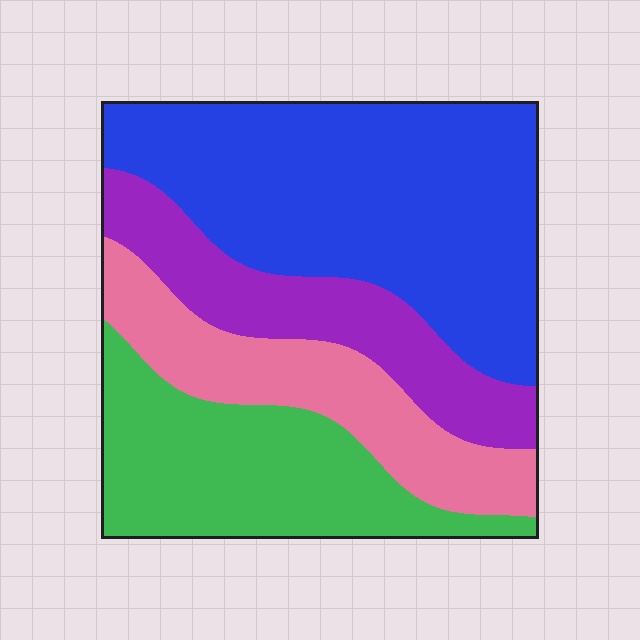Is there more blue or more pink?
Blue.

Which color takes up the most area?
Blue, at roughly 40%.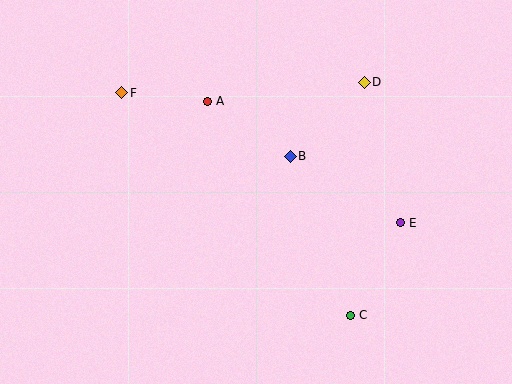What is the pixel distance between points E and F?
The distance between E and F is 308 pixels.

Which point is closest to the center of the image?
Point B at (290, 156) is closest to the center.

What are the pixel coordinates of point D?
Point D is at (364, 82).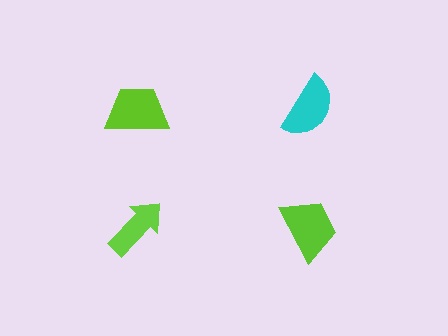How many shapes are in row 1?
2 shapes.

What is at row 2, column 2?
A lime trapezoid.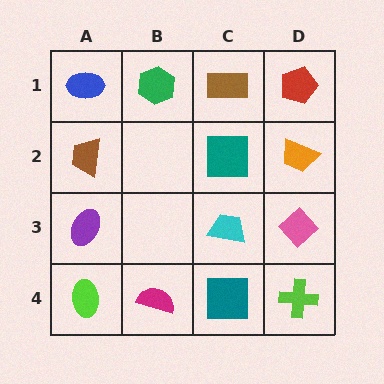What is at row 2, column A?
A brown trapezoid.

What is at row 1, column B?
A green hexagon.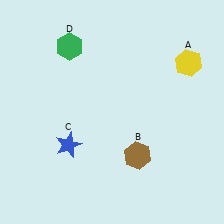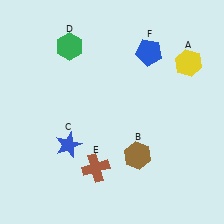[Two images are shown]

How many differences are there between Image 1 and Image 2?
There are 2 differences between the two images.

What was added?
A brown cross (E), a blue pentagon (F) were added in Image 2.